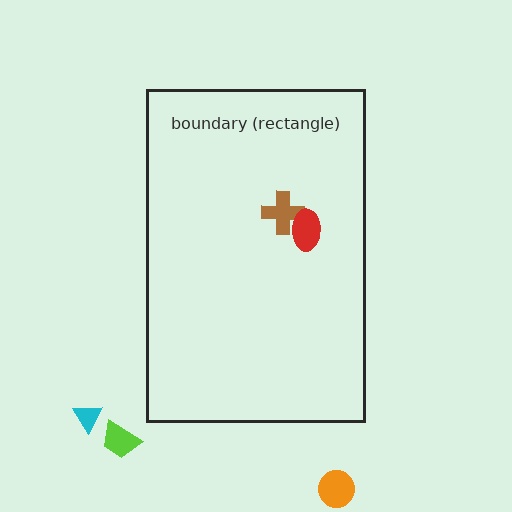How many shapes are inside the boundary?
2 inside, 3 outside.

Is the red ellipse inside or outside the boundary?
Inside.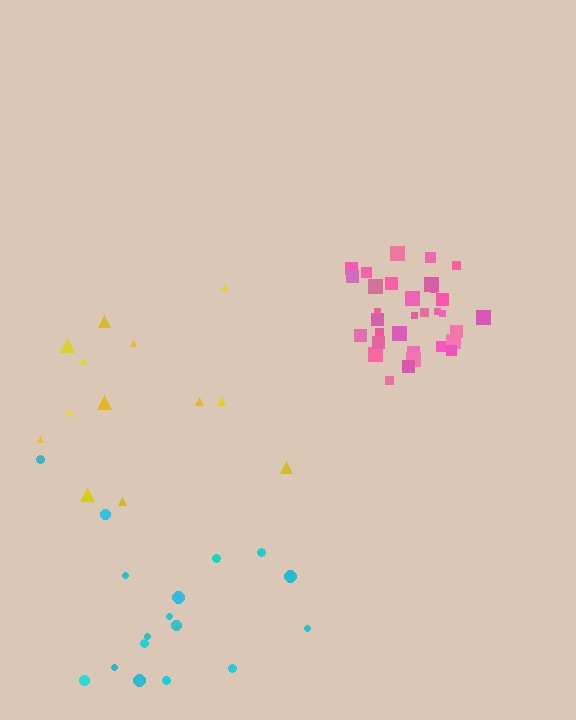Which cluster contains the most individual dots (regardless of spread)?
Pink (34).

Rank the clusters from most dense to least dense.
pink, cyan, yellow.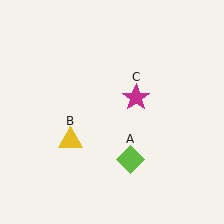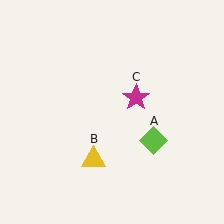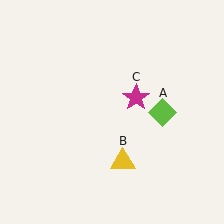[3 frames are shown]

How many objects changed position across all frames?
2 objects changed position: lime diamond (object A), yellow triangle (object B).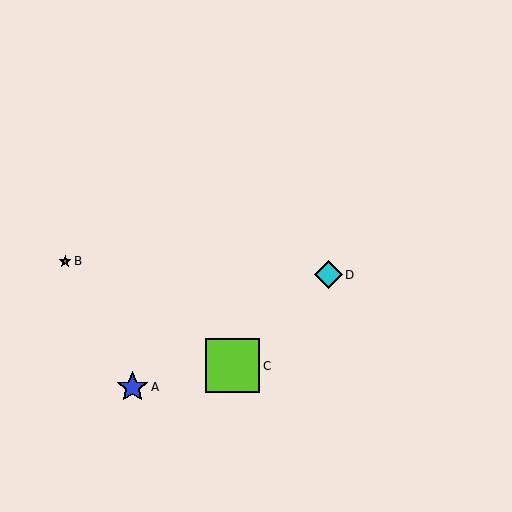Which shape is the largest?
The lime square (labeled C) is the largest.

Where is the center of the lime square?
The center of the lime square is at (233, 366).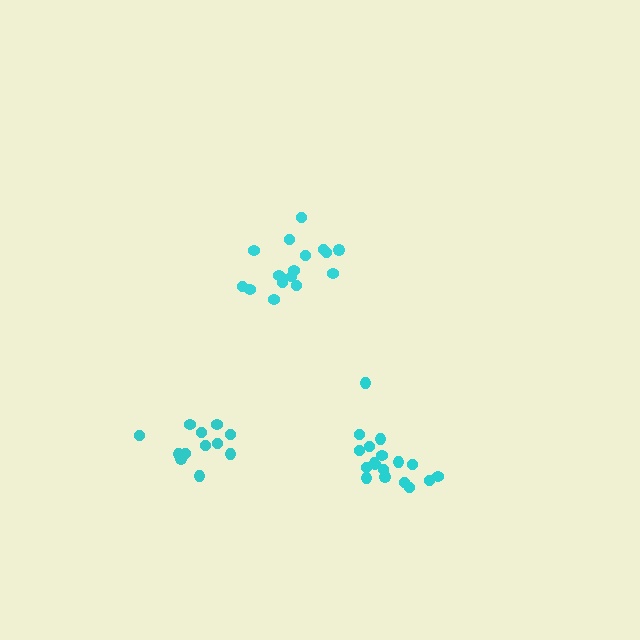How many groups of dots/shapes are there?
There are 3 groups.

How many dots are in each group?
Group 1: 17 dots, Group 2: 18 dots, Group 3: 12 dots (47 total).